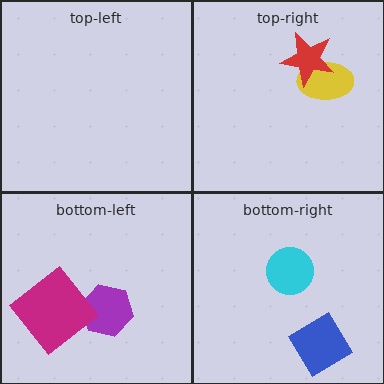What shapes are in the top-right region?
The yellow ellipse, the red star.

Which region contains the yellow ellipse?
The top-right region.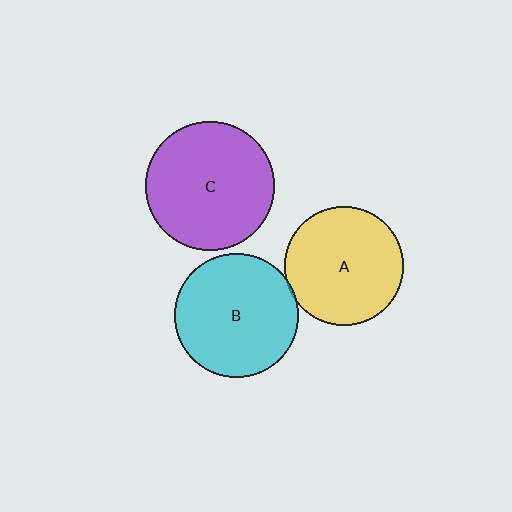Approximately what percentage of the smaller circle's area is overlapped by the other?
Approximately 5%.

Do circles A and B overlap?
Yes.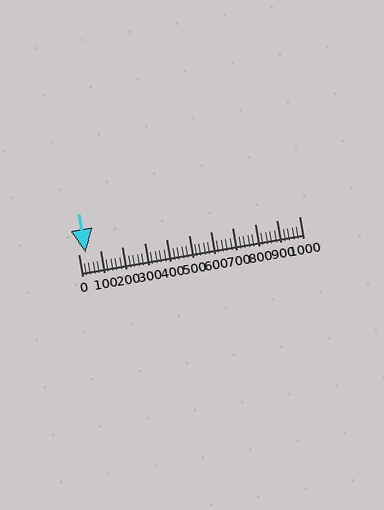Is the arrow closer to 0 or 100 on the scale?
The arrow is closer to 0.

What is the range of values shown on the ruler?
The ruler shows values from 0 to 1000.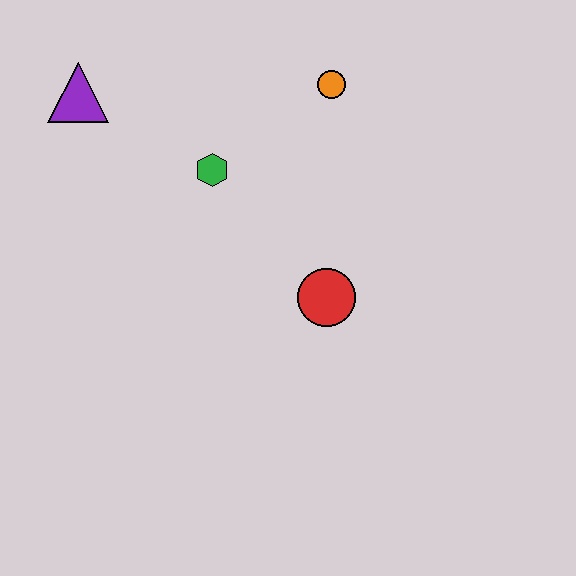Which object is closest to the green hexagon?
The orange circle is closest to the green hexagon.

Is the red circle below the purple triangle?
Yes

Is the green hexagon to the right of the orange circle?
No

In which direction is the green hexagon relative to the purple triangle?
The green hexagon is to the right of the purple triangle.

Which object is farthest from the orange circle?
The purple triangle is farthest from the orange circle.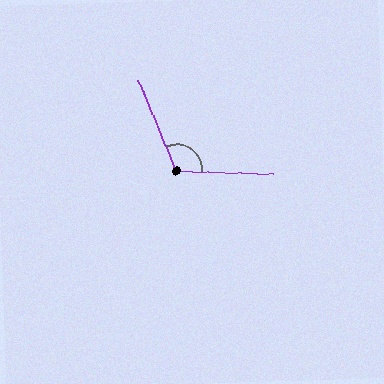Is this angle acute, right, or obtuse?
It is obtuse.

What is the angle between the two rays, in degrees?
Approximately 115 degrees.